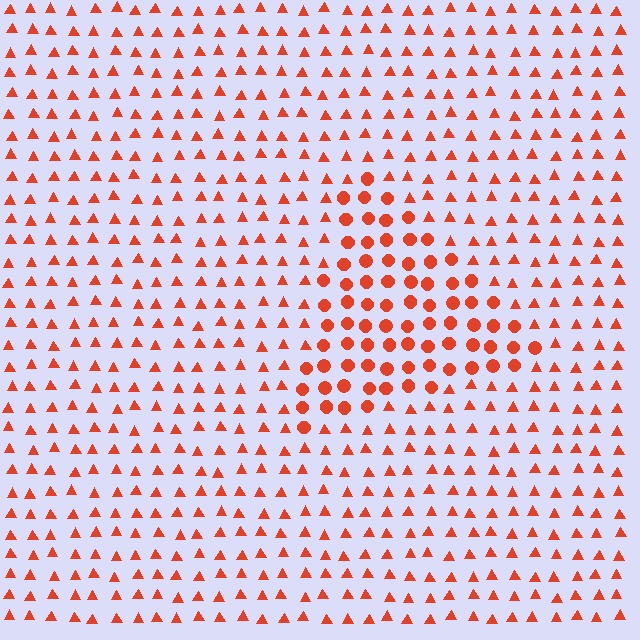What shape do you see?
I see a triangle.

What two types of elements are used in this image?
The image uses circles inside the triangle region and triangles outside it.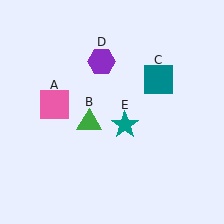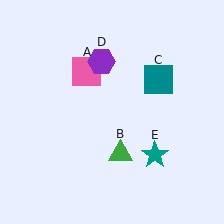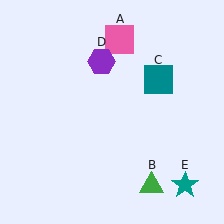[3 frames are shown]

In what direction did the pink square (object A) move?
The pink square (object A) moved up and to the right.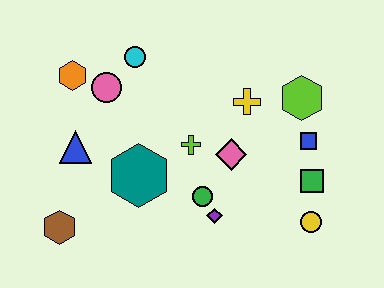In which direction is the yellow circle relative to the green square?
The yellow circle is below the green square.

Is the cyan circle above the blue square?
Yes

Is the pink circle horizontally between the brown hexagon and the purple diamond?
Yes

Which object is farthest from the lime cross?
The brown hexagon is farthest from the lime cross.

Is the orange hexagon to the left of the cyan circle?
Yes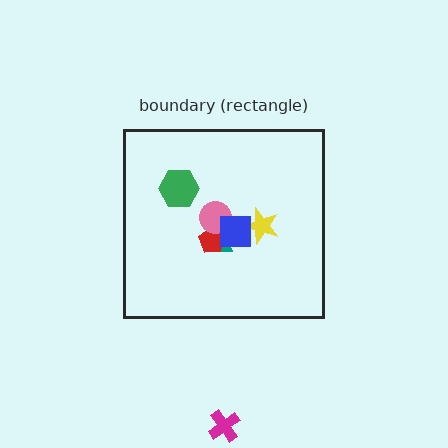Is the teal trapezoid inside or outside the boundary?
Inside.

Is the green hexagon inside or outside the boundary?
Inside.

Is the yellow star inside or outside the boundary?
Inside.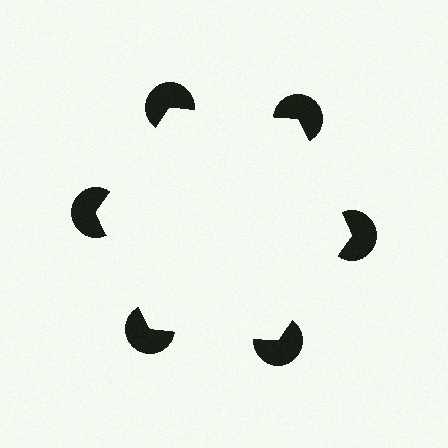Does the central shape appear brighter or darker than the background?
It typically appears slightly brighter than the background, even though no actual brightness change is drawn.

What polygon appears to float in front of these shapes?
An illusory hexagon — its edges are inferred from the aligned wedge cuts in the pac-man discs, not physically drawn.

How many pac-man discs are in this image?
There are 6 — one at each vertex of the illusory hexagon.